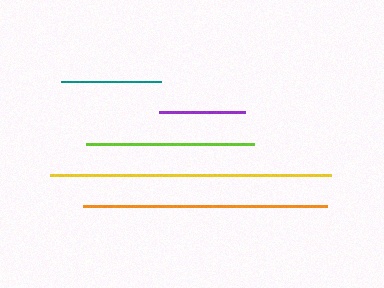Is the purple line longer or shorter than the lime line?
The lime line is longer than the purple line.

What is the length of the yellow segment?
The yellow segment is approximately 281 pixels long.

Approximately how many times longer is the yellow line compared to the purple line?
The yellow line is approximately 3.2 times the length of the purple line.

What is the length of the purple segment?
The purple segment is approximately 87 pixels long.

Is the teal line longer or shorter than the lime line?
The lime line is longer than the teal line.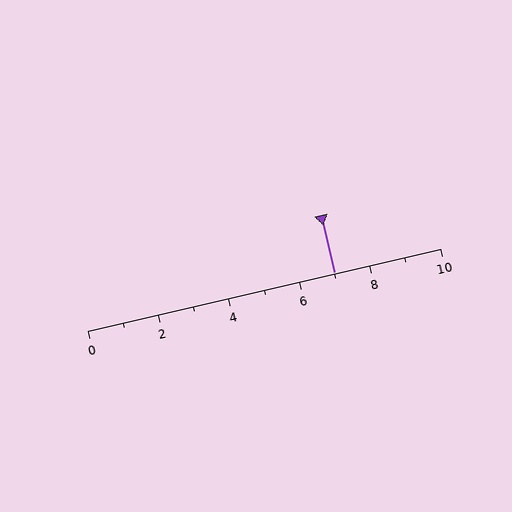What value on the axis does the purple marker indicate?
The marker indicates approximately 7.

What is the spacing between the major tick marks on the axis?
The major ticks are spaced 2 apart.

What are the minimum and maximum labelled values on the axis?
The axis runs from 0 to 10.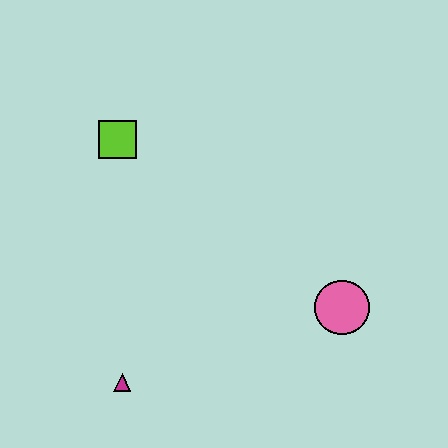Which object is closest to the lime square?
The magenta triangle is closest to the lime square.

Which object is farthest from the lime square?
The pink circle is farthest from the lime square.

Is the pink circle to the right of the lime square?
Yes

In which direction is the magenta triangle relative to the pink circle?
The magenta triangle is to the left of the pink circle.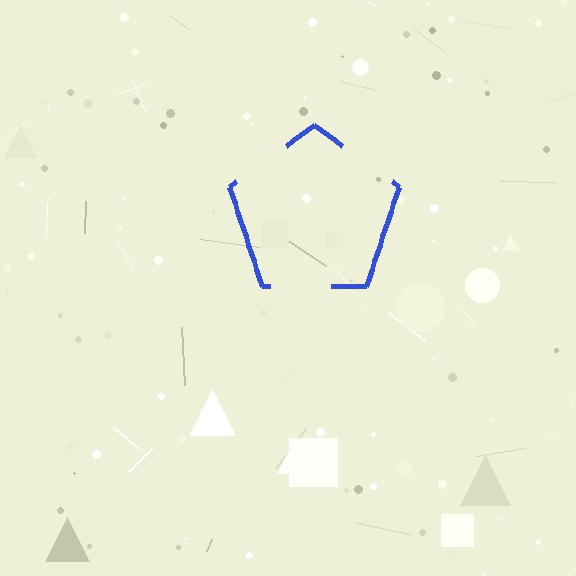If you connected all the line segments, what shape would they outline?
They would outline a pentagon.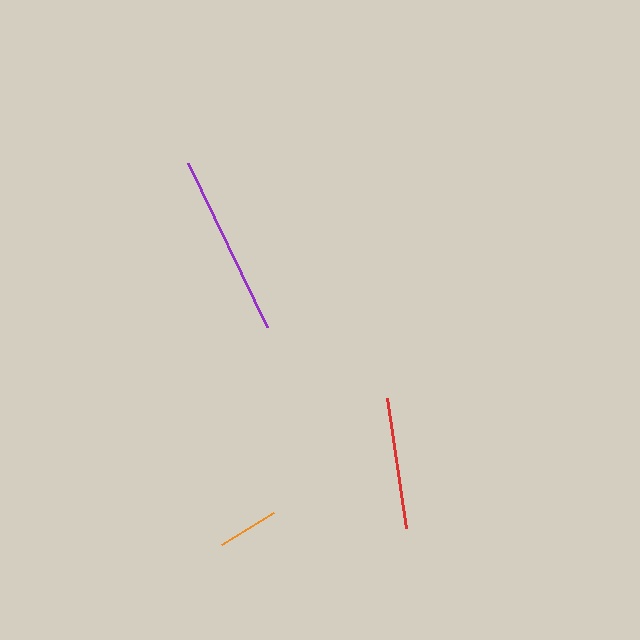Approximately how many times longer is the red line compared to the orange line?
The red line is approximately 2.1 times the length of the orange line.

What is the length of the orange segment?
The orange segment is approximately 61 pixels long.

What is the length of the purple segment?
The purple segment is approximately 182 pixels long.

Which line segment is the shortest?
The orange line is the shortest at approximately 61 pixels.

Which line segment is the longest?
The purple line is the longest at approximately 182 pixels.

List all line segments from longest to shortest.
From longest to shortest: purple, red, orange.